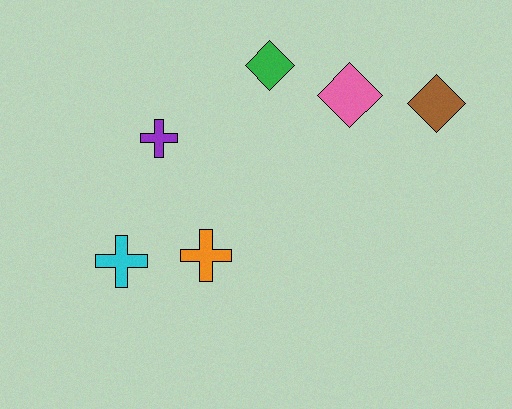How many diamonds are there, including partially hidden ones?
There are 3 diamonds.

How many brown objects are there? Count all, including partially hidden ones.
There is 1 brown object.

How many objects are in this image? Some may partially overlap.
There are 6 objects.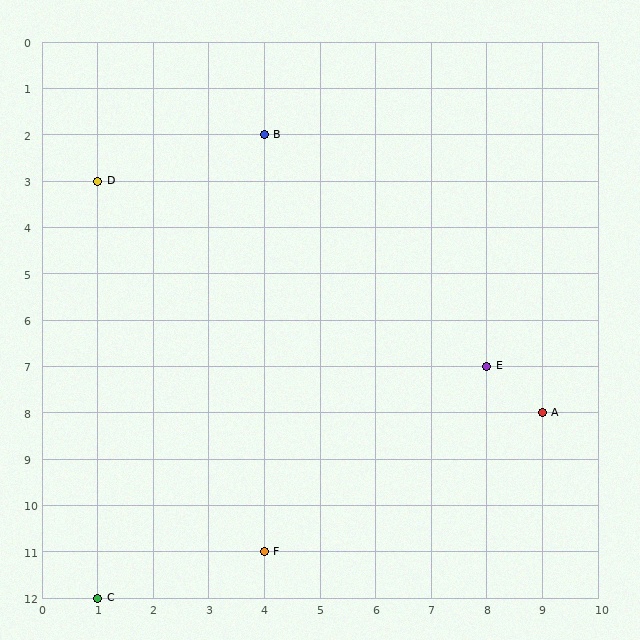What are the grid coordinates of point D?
Point D is at grid coordinates (1, 3).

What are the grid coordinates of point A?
Point A is at grid coordinates (9, 8).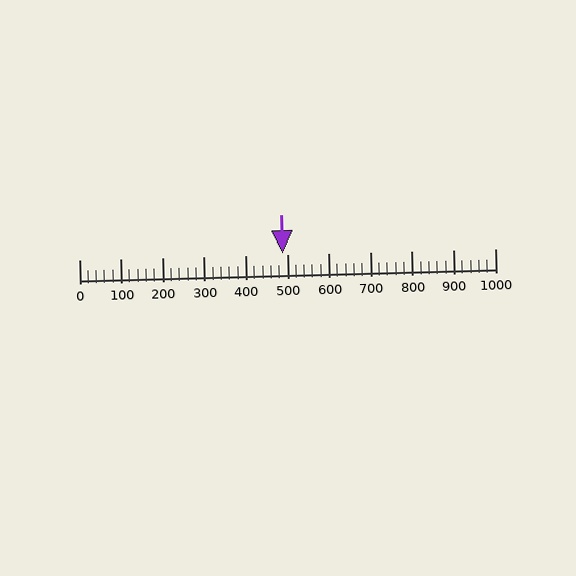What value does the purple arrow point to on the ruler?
The purple arrow points to approximately 489.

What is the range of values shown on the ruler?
The ruler shows values from 0 to 1000.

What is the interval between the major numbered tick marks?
The major tick marks are spaced 100 units apart.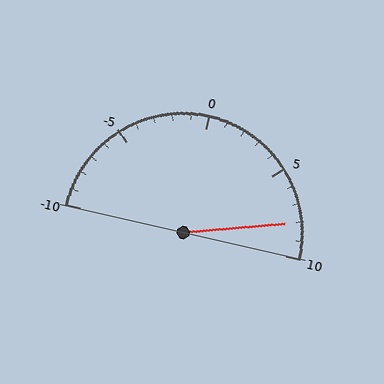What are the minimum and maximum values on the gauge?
The gauge ranges from -10 to 10.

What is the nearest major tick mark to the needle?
The nearest major tick mark is 10.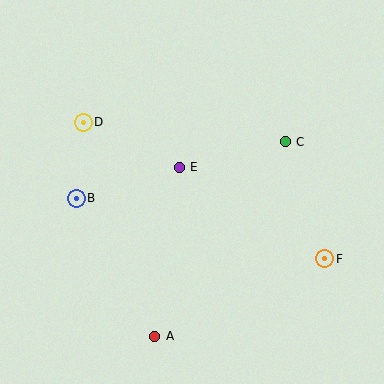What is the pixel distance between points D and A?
The distance between D and A is 225 pixels.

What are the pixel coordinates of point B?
Point B is at (76, 198).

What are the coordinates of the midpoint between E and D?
The midpoint between E and D is at (131, 145).